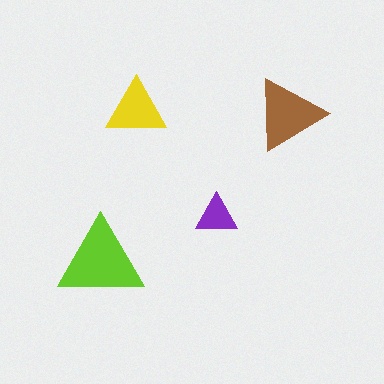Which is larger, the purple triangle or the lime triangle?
The lime one.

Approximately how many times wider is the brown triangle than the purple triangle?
About 2 times wider.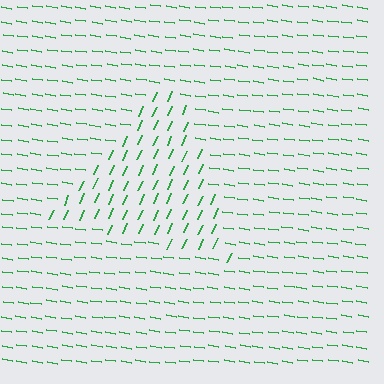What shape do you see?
I see a triangle.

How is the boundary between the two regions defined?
The boundary is defined purely by a change in line orientation (approximately 74 degrees difference). All lines are the same color and thickness.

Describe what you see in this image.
The image is filled with small green line segments. A triangle region in the image has lines oriented differently from the surrounding lines, creating a visible texture boundary.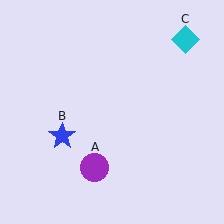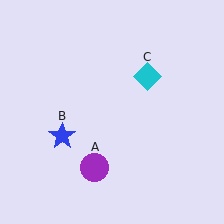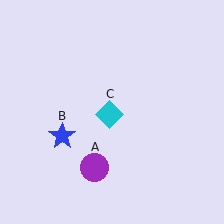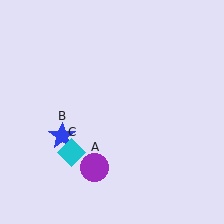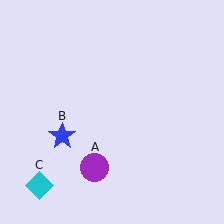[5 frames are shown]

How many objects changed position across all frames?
1 object changed position: cyan diamond (object C).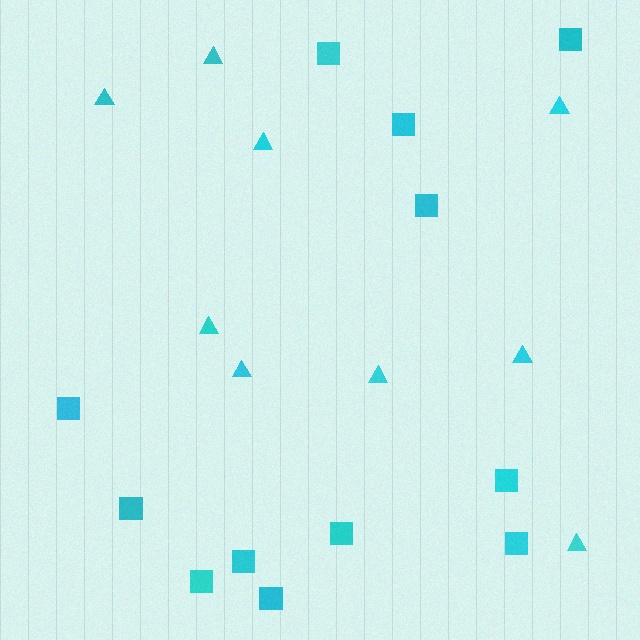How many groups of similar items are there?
There are 2 groups: one group of squares (12) and one group of triangles (9).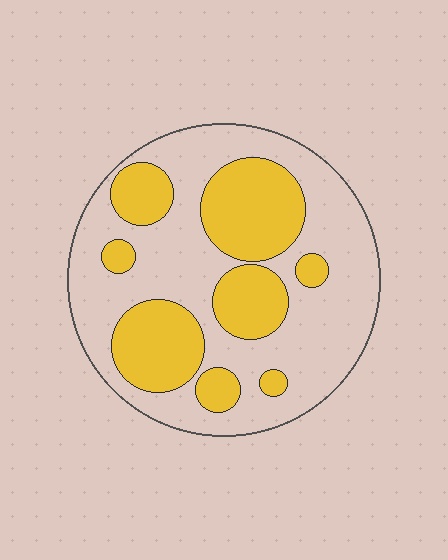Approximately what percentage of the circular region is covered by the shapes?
Approximately 35%.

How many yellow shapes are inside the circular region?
8.